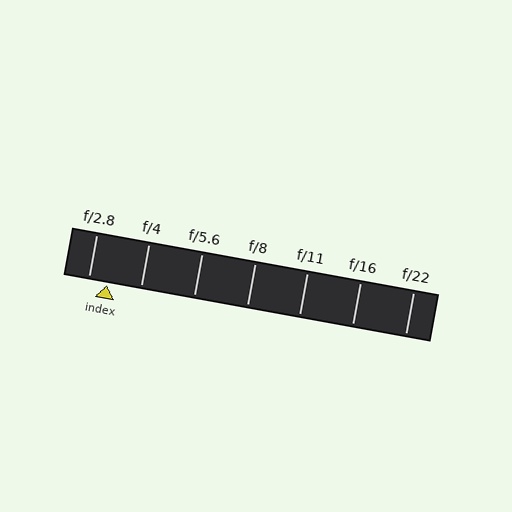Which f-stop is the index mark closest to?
The index mark is closest to f/2.8.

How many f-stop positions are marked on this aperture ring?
There are 7 f-stop positions marked.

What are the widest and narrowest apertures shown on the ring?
The widest aperture shown is f/2.8 and the narrowest is f/22.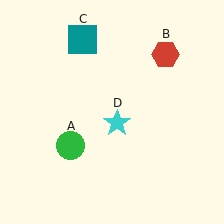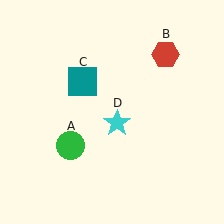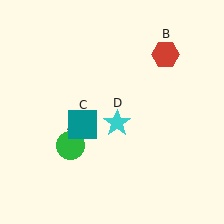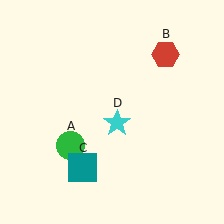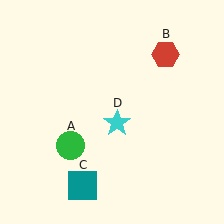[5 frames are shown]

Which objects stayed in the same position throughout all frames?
Green circle (object A) and red hexagon (object B) and cyan star (object D) remained stationary.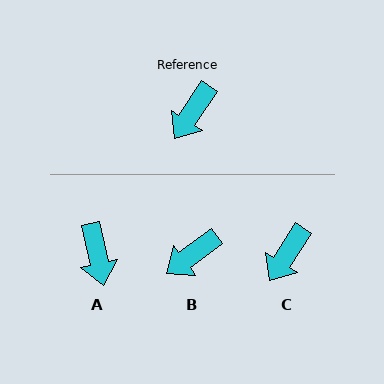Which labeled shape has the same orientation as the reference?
C.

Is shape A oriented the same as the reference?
No, it is off by about 45 degrees.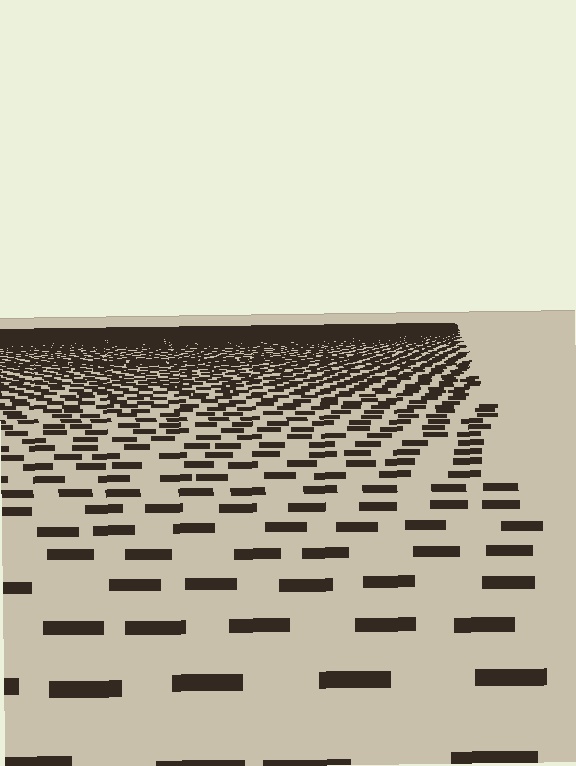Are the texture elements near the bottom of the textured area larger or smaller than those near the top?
Larger. Near the bottom, elements are closer to the viewer and appear at a bigger on-screen size.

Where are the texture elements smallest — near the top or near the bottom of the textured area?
Near the top.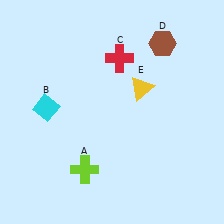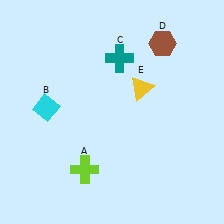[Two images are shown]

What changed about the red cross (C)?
In Image 1, C is red. In Image 2, it changed to teal.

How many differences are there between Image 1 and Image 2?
There is 1 difference between the two images.